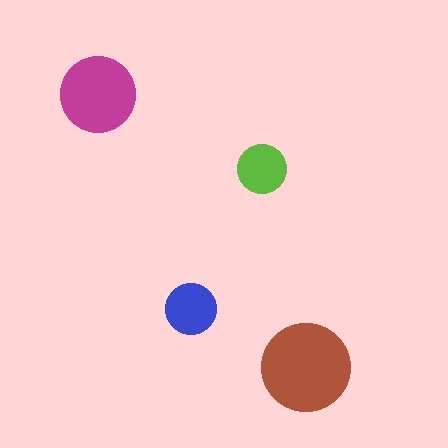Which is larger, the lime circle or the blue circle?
The blue one.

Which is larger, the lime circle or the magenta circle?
The magenta one.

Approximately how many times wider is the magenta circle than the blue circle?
About 1.5 times wider.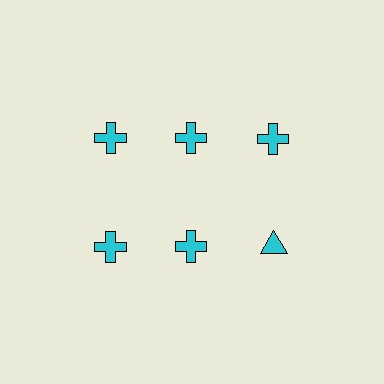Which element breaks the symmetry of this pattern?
The cyan triangle in the second row, center column breaks the symmetry. All other shapes are cyan crosses.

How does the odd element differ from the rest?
It has a different shape: triangle instead of cross.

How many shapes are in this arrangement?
There are 6 shapes arranged in a grid pattern.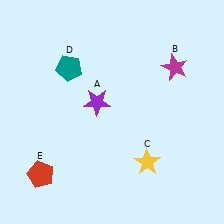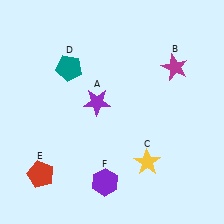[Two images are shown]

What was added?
A purple hexagon (F) was added in Image 2.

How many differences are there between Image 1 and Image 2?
There is 1 difference between the two images.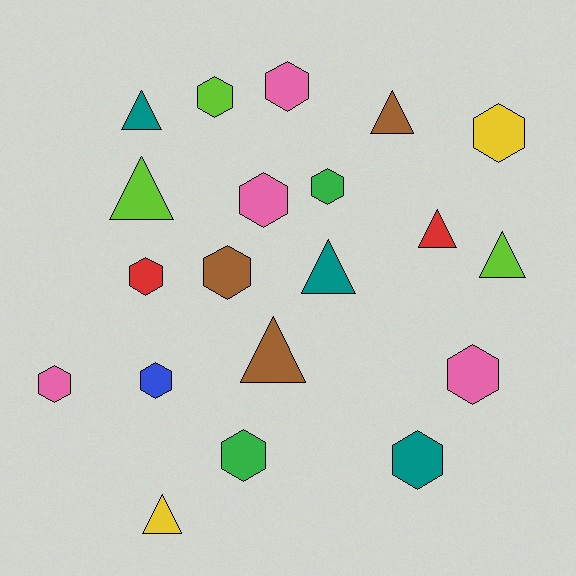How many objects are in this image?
There are 20 objects.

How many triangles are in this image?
There are 8 triangles.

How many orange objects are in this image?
There are no orange objects.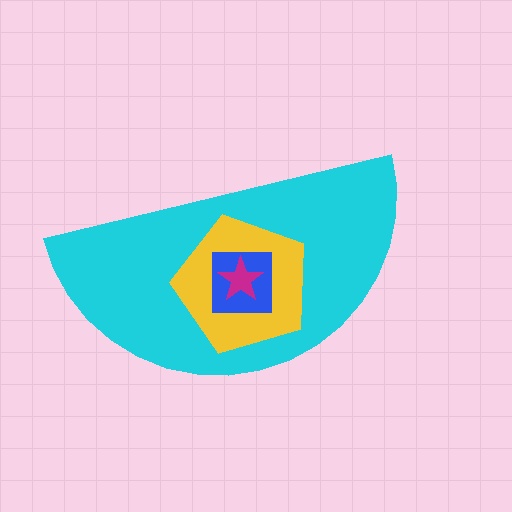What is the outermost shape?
The cyan semicircle.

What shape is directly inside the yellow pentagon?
The blue square.